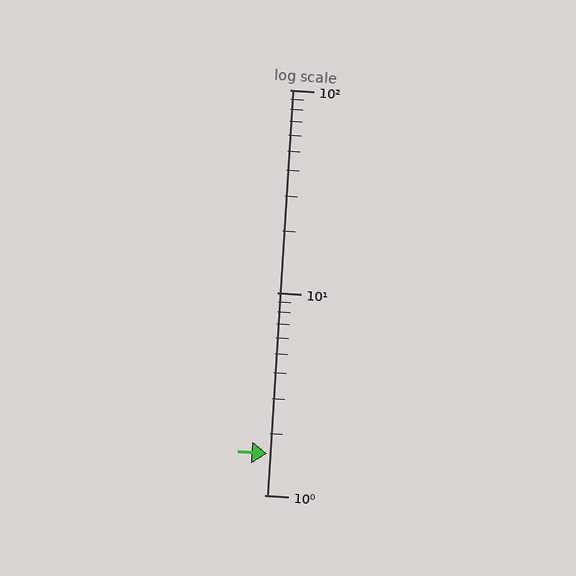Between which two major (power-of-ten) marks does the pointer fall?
The pointer is between 1 and 10.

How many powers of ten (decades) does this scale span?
The scale spans 2 decades, from 1 to 100.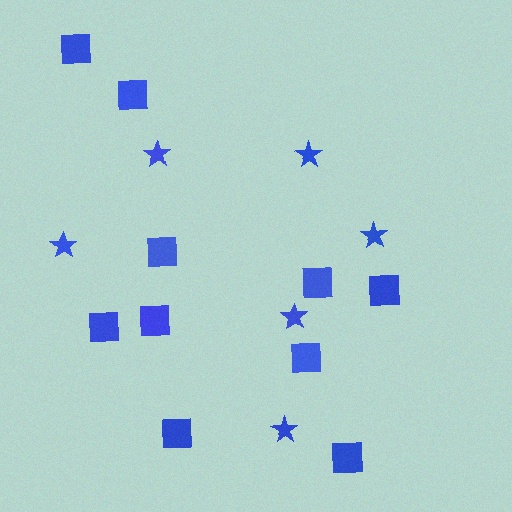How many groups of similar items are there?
There are 2 groups: one group of stars (6) and one group of squares (10).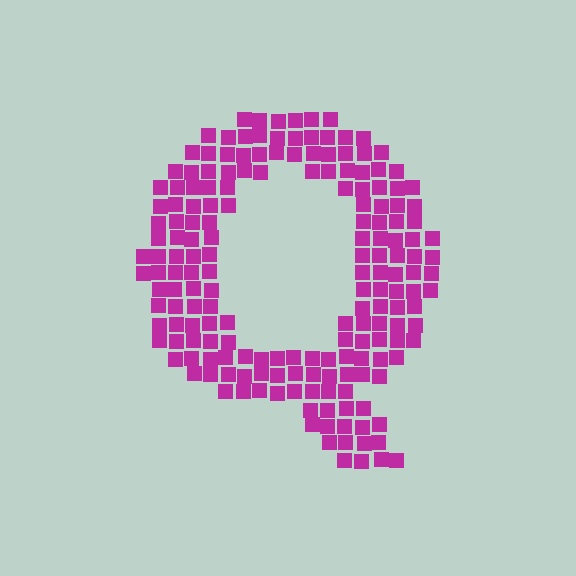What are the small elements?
The small elements are squares.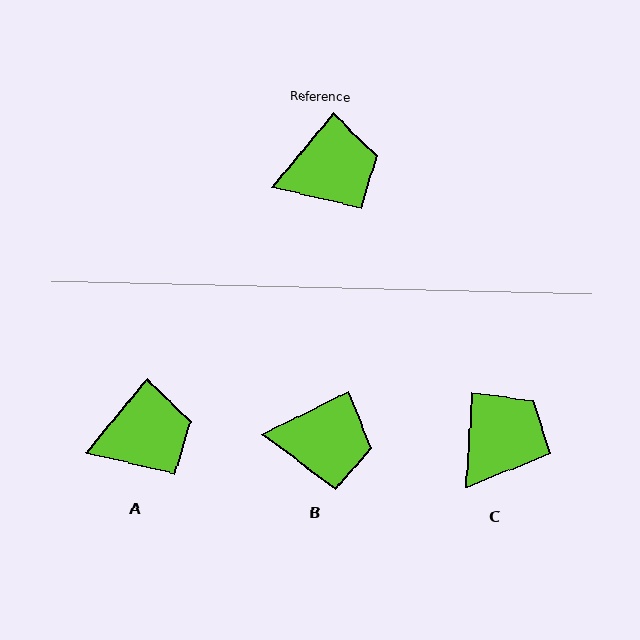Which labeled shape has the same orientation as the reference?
A.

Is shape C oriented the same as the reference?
No, it is off by about 36 degrees.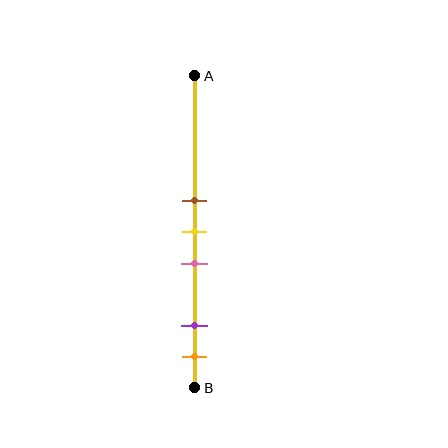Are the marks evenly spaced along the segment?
No, the marks are not evenly spaced.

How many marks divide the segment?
There are 5 marks dividing the segment.